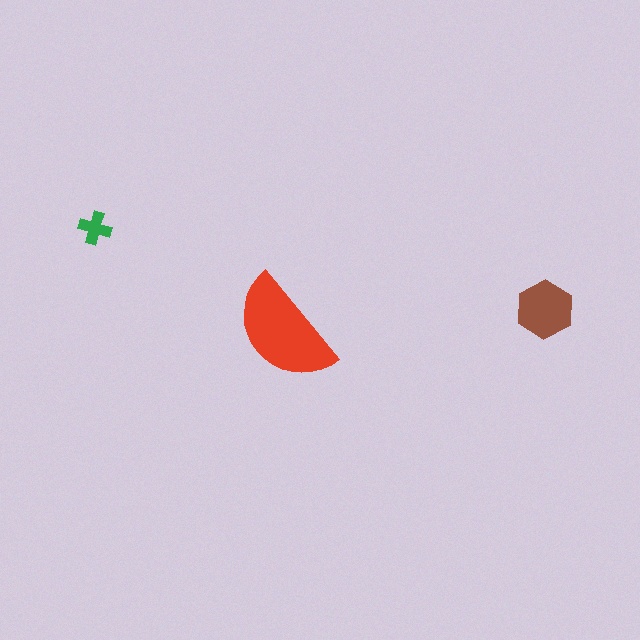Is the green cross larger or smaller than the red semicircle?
Smaller.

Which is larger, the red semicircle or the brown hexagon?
The red semicircle.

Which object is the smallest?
The green cross.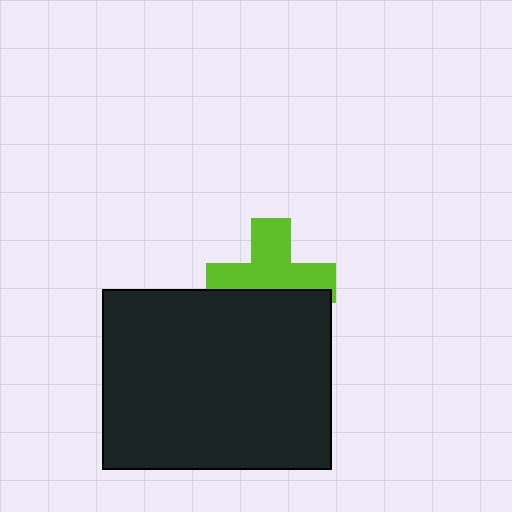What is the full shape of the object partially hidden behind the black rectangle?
The partially hidden object is a lime cross.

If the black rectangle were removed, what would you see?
You would see the complete lime cross.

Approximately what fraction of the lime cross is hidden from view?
Roughly 40% of the lime cross is hidden behind the black rectangle.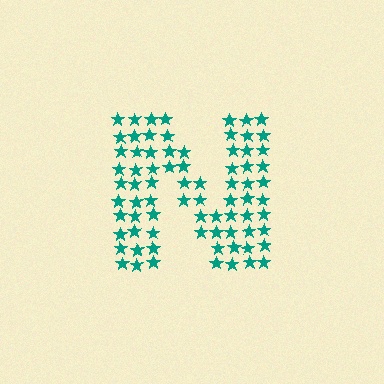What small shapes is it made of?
It is made of small stars.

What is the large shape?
The large shape is the letter N.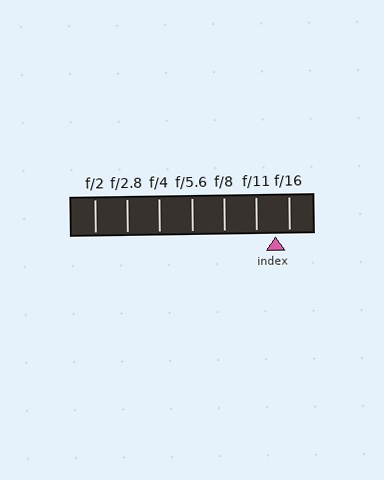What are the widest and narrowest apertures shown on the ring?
The widest aperture shown is f/2 and the narrowest is f/16.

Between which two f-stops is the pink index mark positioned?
The index mark is between f/11 and f/16.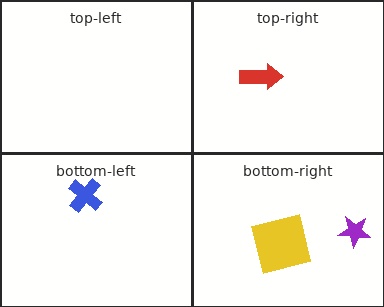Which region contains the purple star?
The bottom-right region.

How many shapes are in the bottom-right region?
2.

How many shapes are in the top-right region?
1.